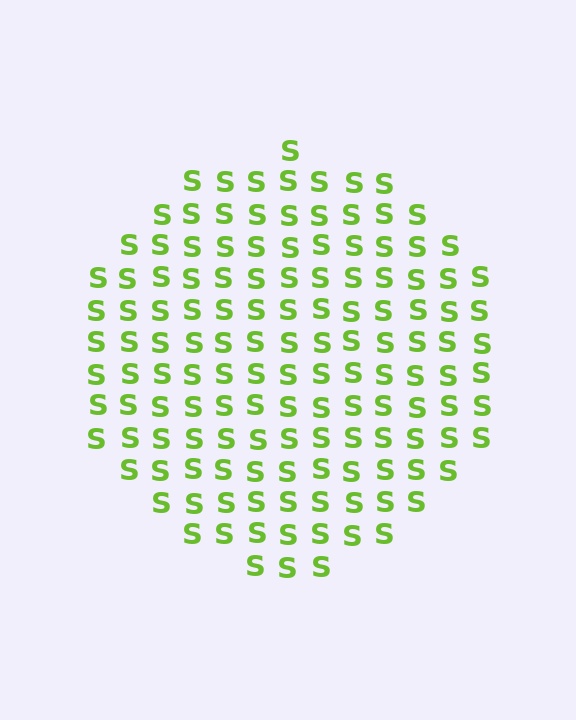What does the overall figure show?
The overall figure shows a circle.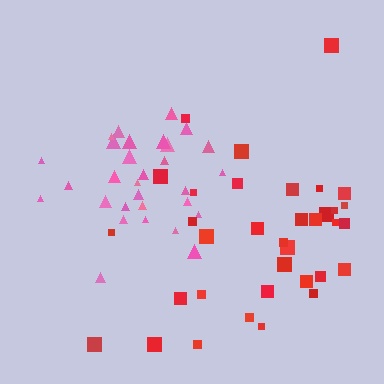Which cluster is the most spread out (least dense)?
Red.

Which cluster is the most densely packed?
Pink.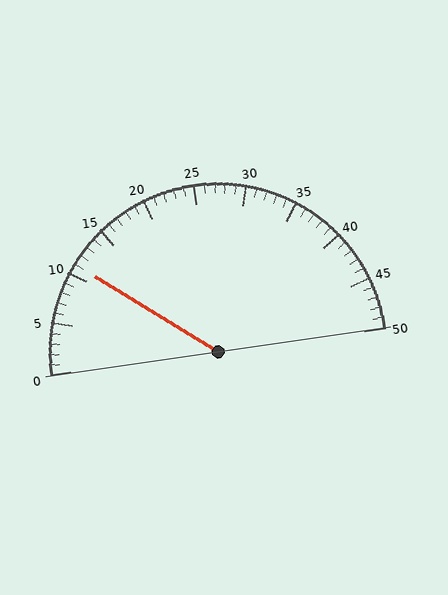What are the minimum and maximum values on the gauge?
The gauge ranges from 0 to 50.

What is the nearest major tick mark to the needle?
The nearest major tick mark is 10.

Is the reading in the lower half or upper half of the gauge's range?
The reading is in the lower half of the range (0 to 50).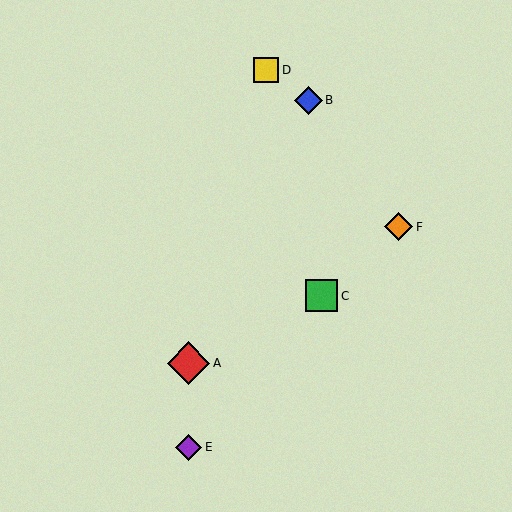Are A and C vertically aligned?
No, A is at x≈189 and C is at x≈322.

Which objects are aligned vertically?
Objects A, E are aligned vertically.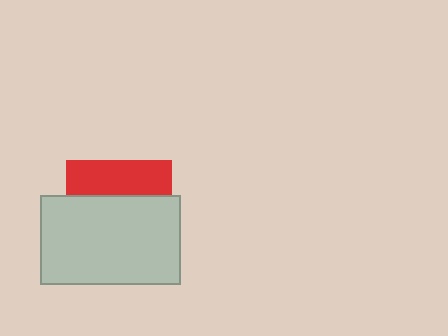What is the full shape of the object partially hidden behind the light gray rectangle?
The partially hidden object is a red square.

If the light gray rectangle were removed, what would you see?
You would see the complete red square.